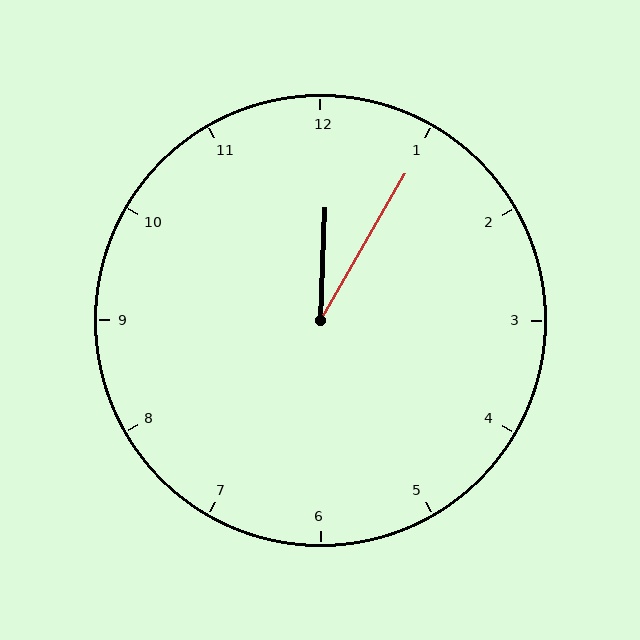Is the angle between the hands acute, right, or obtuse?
It is acute.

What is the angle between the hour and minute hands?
Approximately 28 degrees.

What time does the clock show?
12:05.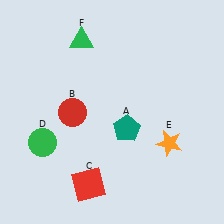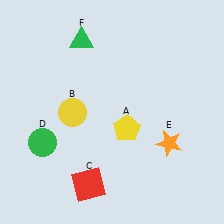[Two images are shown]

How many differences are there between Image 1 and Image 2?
There are 2 differences between the two images.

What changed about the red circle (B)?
In Image 1, B is red. In Image 2, it changed to yellow.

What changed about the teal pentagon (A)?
In Image 1, A is teal. In Image 2, it changed to yellow.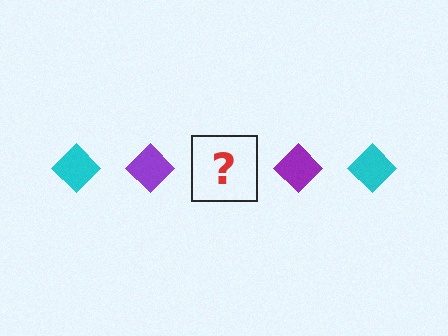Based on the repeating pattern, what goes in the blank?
The blank should be a cyan diamond.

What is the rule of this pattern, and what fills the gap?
The rule is that the pattern cycles through cyan, purple diamonds. The gap should be filled with a cyan diamond.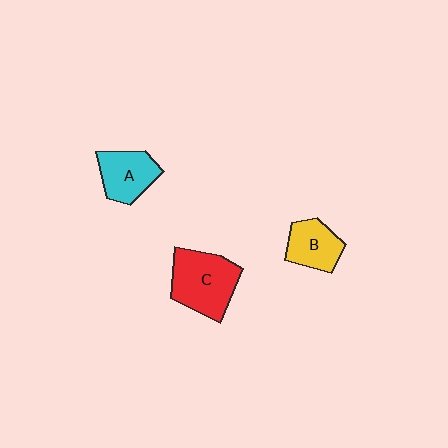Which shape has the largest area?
Shape C (red).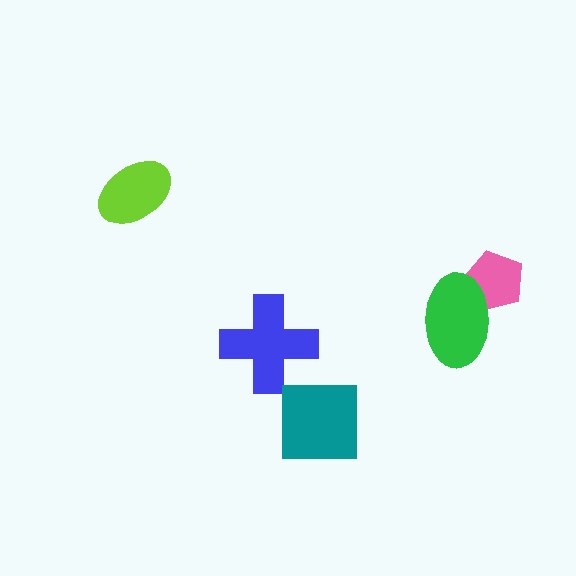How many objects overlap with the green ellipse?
1 object overlaps with the green ellipse.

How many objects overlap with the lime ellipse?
0 objects overlap with the lime ellipse.